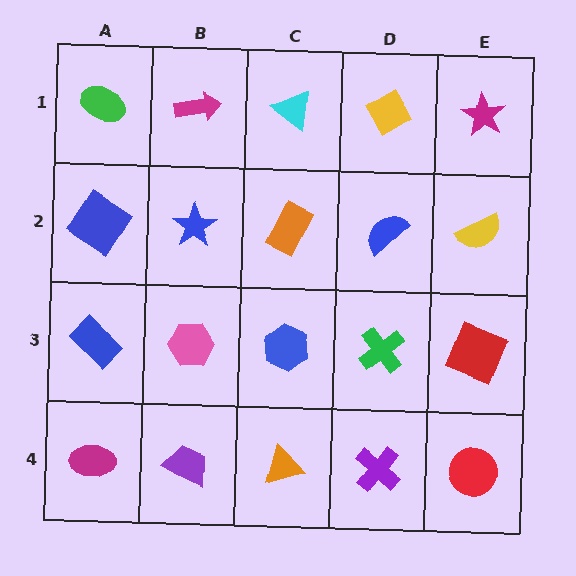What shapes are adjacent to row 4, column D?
A green cross (row 3, column D), an orange triangle (row 4, column C), a red circle (row 4, column E).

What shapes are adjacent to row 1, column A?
A blue diamond (row 2, column A), a magenta arrow (row 1, column B).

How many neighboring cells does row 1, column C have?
3.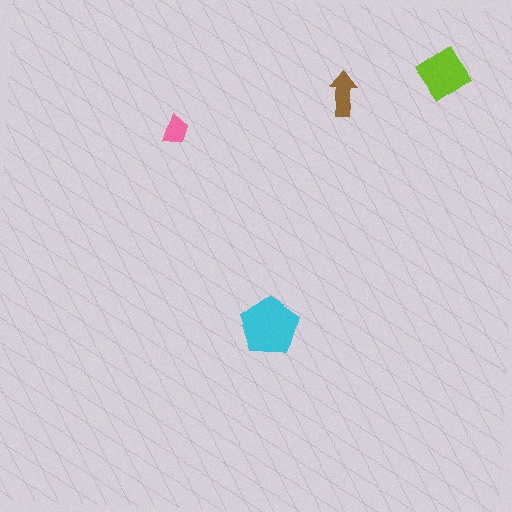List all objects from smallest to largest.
The pink trapezoid, the brown arrow, the lime diamond, the cyan pentagon.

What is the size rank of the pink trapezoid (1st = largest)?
4th.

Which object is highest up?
The lime diamond is topmost.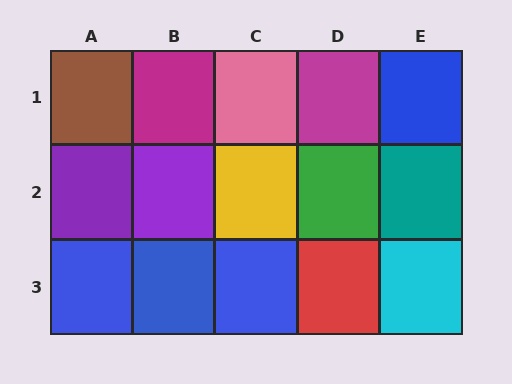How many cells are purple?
2 cells are purple.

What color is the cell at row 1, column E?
Blue.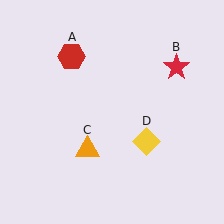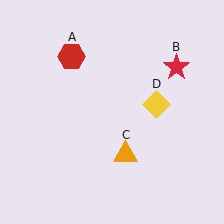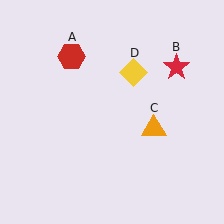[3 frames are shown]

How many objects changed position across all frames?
2 objects changed position: orange triangle (object C), yellow diamond (object D).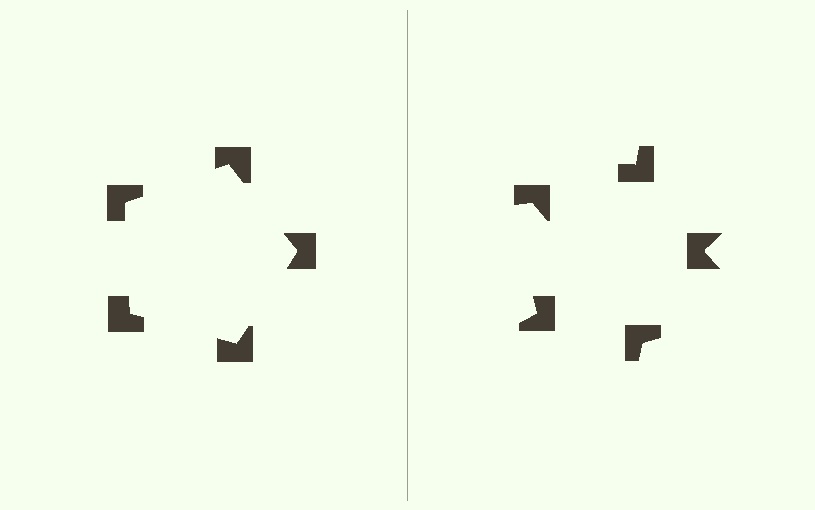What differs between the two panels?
The notched squares are positioned identically on both sides; only the wedge orientations differ. On the left they align to a pentagon; on the right they are misaligned.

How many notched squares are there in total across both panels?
10 — 5 on each side.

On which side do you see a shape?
An illusory pentagon appears on the left side. On the right side the wedge cuts are rotated, so no coherent shape forms.